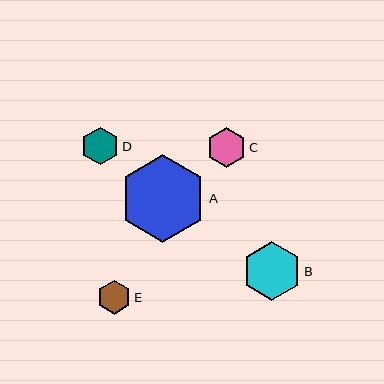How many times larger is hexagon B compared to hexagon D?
Hexagon B is approximately 1.6 times the size of hexagon D.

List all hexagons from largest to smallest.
From largest to smallest: A, B, C, D, E.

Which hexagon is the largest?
Hexagon A is the largest with a size of approximately 87 pixels.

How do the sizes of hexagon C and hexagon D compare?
Hexagon C and hexagon D are approximately the same size.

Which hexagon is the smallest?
Hexagon E is the smallest with a size of approximately 34 pixels.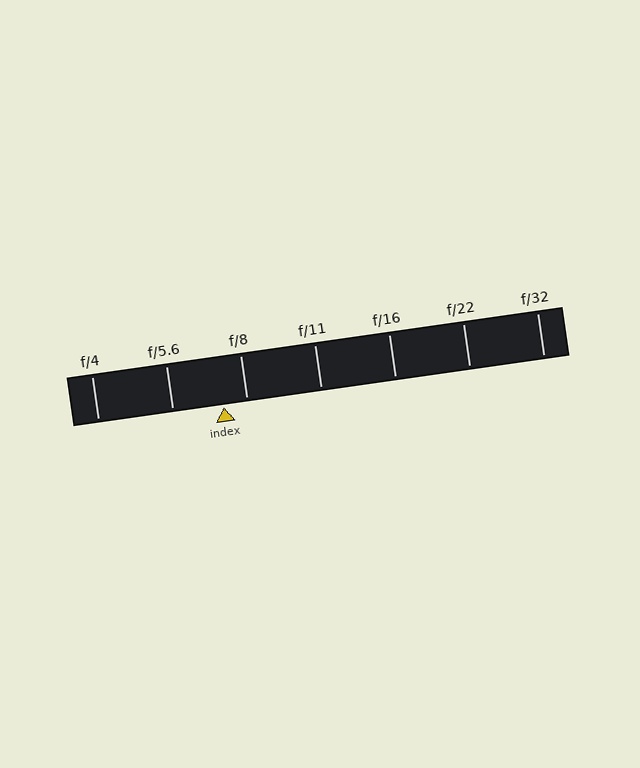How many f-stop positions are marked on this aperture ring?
There are 7 f-stop positions marked.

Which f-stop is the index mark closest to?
The index mark is closest to f/8.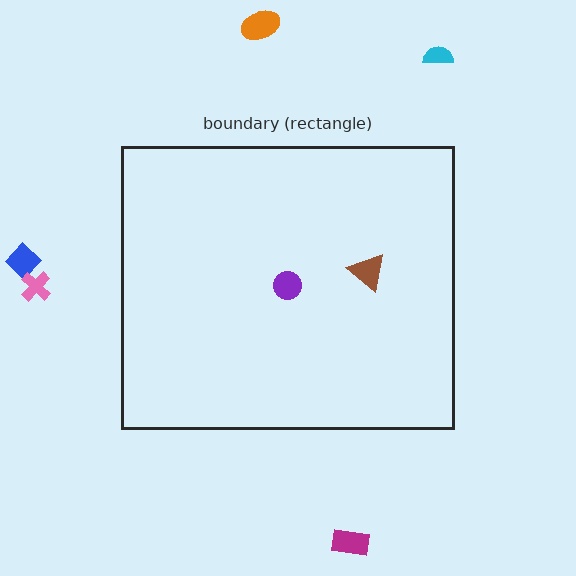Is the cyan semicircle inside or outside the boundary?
Outside.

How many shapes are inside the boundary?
2 inside, 5 outside.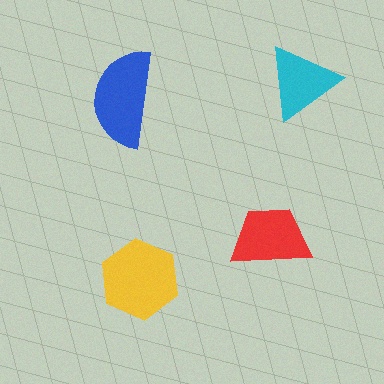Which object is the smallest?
The cyan triangle.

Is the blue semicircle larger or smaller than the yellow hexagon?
Smaller.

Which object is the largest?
The yellow hexagon.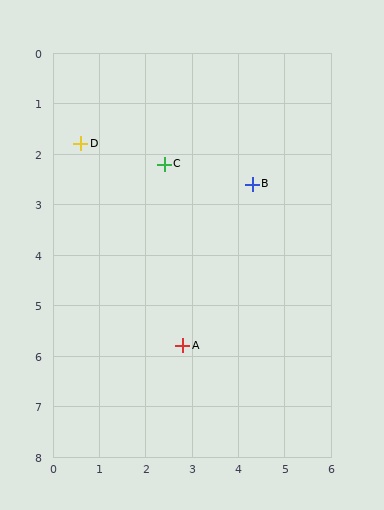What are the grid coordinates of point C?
Point C is at approximately (2.4, 2.2).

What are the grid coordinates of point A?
Point A is at approximately (2.8, 5.8).